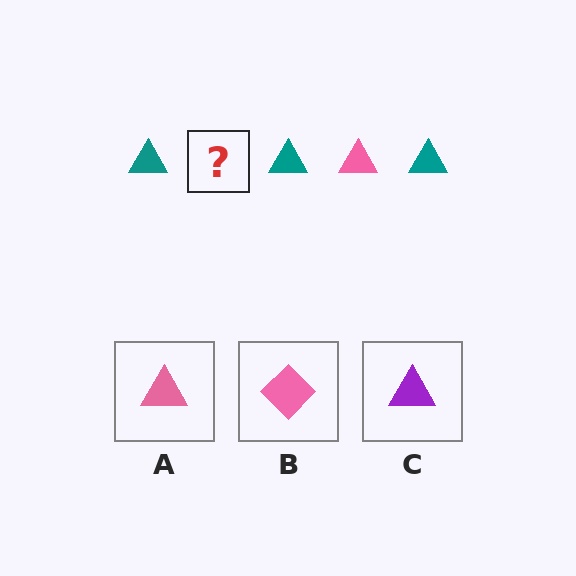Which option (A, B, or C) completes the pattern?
A.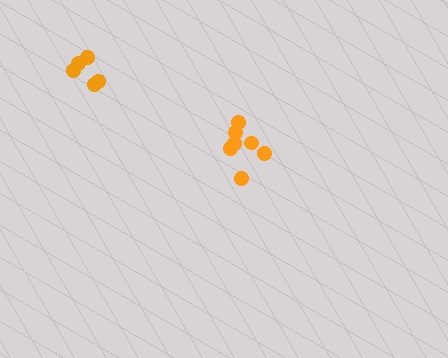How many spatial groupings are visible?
There are 2 spatial groupings.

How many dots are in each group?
Group 1: 5 dots, Group 2: 7 dots (12 total).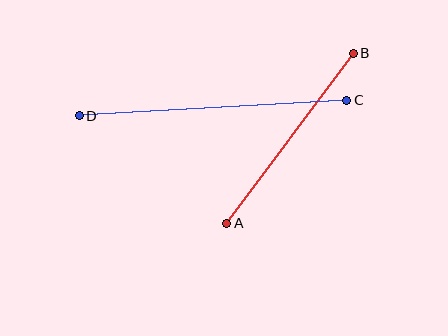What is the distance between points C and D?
The distance is approximately 268 pixels.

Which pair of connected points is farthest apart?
Points C and D are farthest apart.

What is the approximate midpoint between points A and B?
The midpoint is at approximately (290, 138) pixels.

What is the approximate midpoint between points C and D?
The midpoint is at approximately (213, 108) pixels.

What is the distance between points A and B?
The distance is approximately 212 pixels.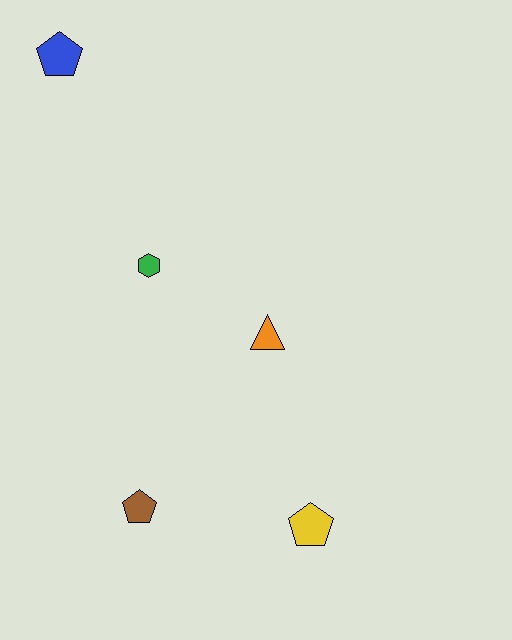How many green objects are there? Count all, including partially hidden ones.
There is 1 green object.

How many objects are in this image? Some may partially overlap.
There are 5 objects.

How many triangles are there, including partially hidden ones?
There is 1 triangle.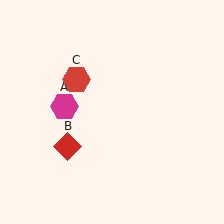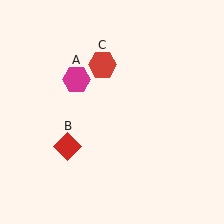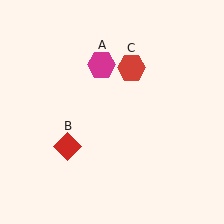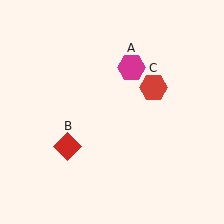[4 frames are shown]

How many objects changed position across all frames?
2 objects changed position: magenta hexagon (object A), red hexagon (object C).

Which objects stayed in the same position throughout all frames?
Red diamond (object B) remained stationary.